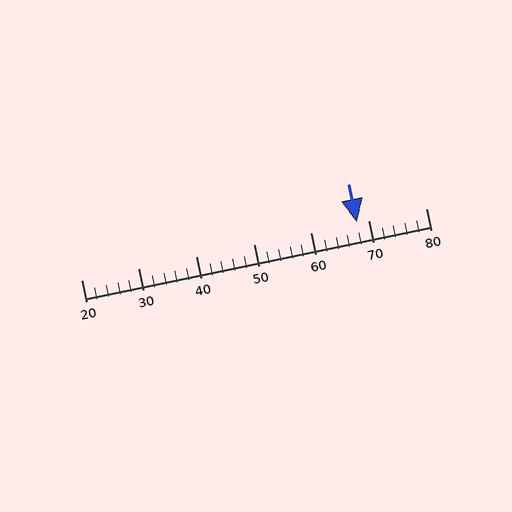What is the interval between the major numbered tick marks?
The major tick marks are spaced 10 units apart.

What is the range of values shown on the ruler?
The ruler shows values from 20 to 80.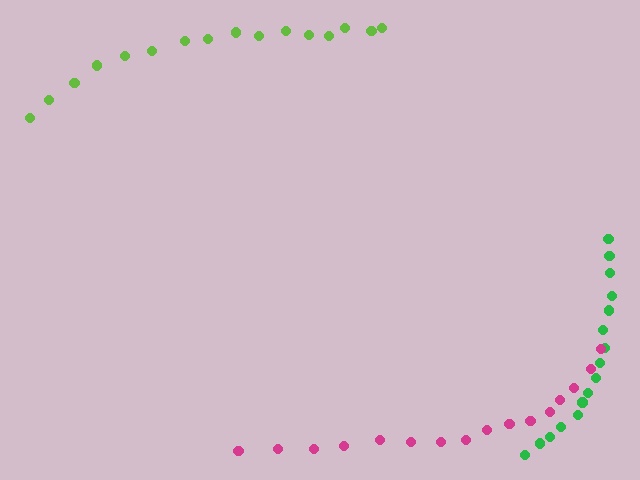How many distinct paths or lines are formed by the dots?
There are 3 distinct paths.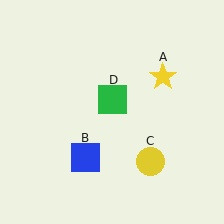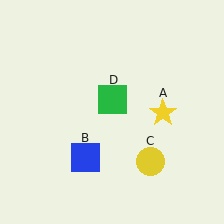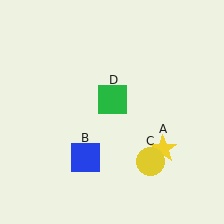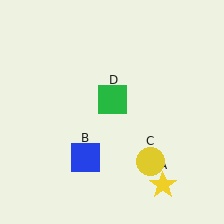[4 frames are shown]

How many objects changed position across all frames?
1 object changed position: yellow star (object A).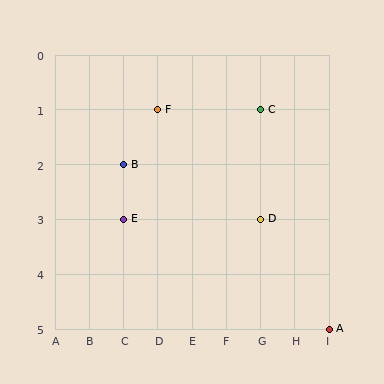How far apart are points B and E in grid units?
Points B and E are 1 row apart.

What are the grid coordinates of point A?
Point A is at grid coordinates (I, 5).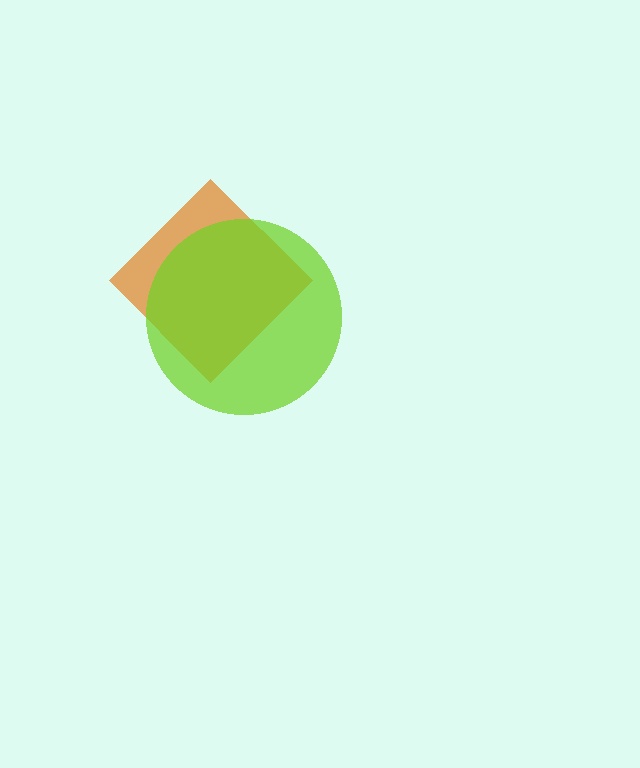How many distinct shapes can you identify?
There are 2 distinct shapes: an orange diamond, a lime circle.